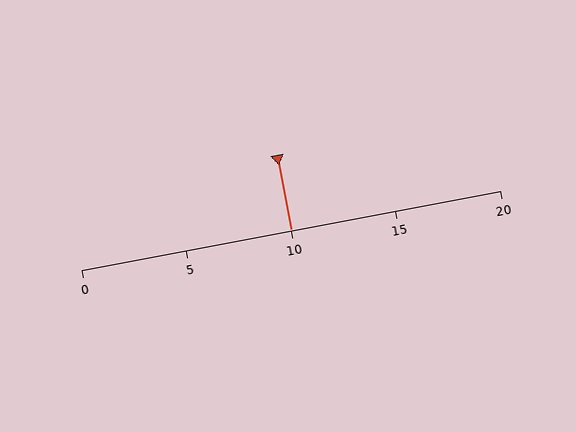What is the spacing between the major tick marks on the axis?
The major ticks are spaced 5 apart.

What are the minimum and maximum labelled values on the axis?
The axis runs from 0 to 20.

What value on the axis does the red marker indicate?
The marker indicates approximately 10.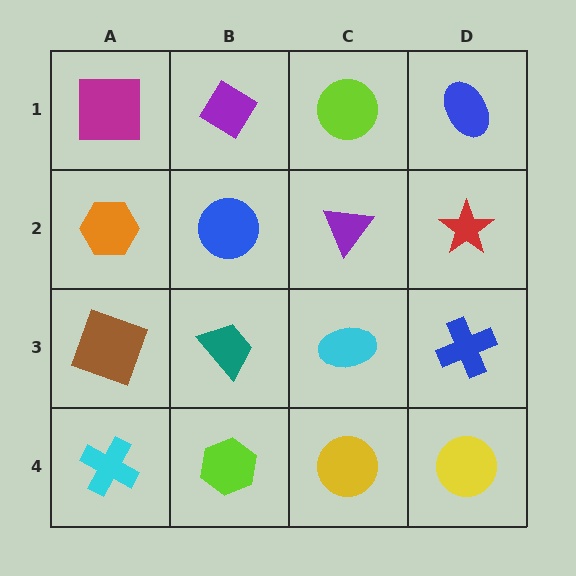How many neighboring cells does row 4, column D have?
2.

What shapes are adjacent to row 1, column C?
A purple triangle (row 2, column C), a purple diamond (row 1, column B), a blue ellipse (row 1, column D).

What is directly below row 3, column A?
A cyan cross.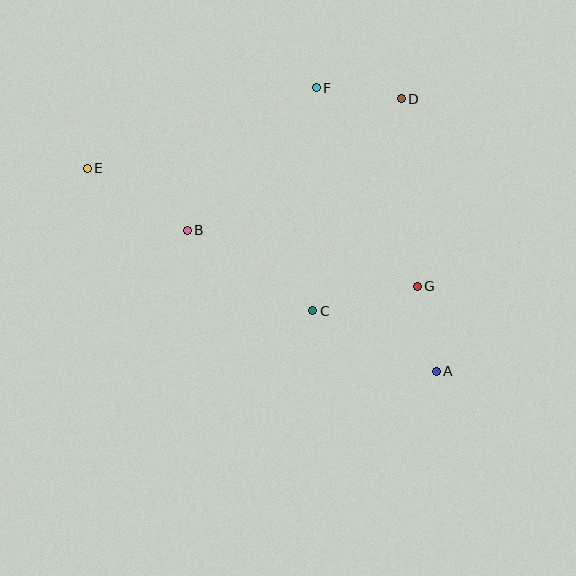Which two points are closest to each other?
Points D and F are closest to each other.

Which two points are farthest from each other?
Points A and E are farthest from each other.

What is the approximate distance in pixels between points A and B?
The distance between A and B is approximately 287 pixels.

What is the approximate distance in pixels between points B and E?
The distance between B and E is approximately 117 pixels.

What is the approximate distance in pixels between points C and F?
The distance between C and F is approximately 223 pixels.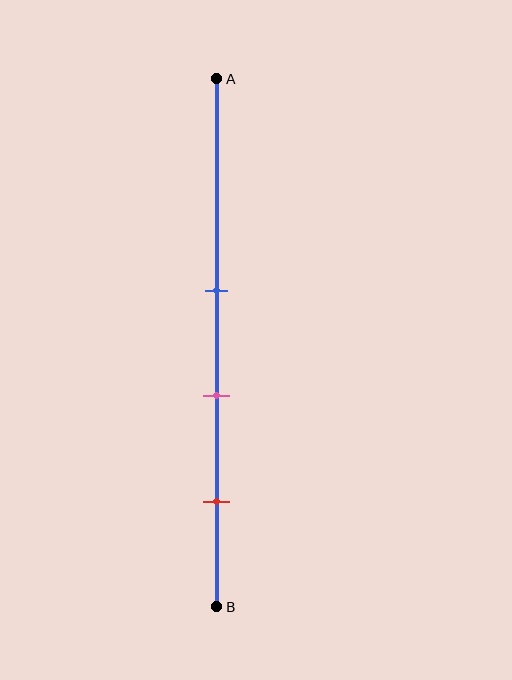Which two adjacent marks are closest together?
The blue and pink marks are the closest adjacent pair.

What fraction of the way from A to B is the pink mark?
The pink mark is approximately 60% (0.6) of the way from A to B.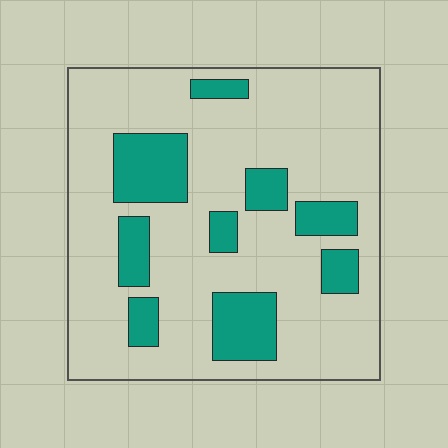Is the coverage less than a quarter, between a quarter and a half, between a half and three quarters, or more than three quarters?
Less than a quarter.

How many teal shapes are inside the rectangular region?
9.